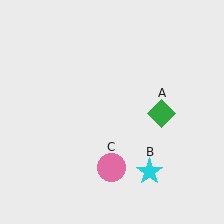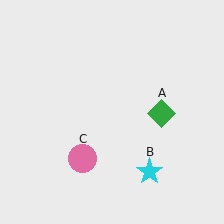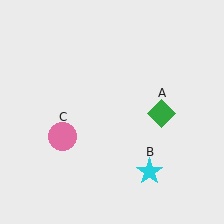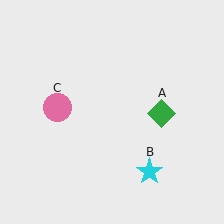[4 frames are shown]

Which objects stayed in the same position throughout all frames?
Green diamond (object A) and cyan star (object B) remained stationary.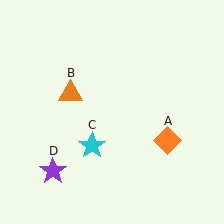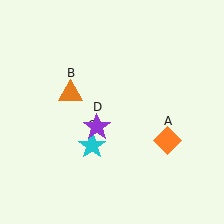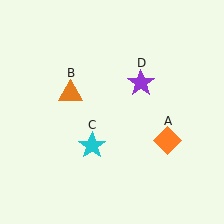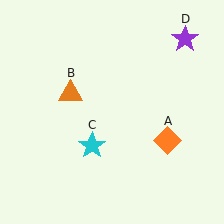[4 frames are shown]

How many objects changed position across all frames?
1 object changed position: purple star (object D).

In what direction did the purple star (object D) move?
The purple star (object D) moved up and to the right.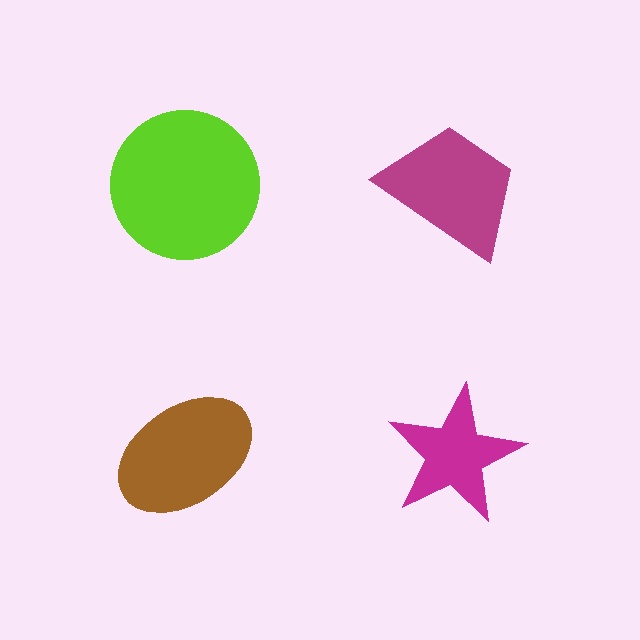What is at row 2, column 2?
A magenta star.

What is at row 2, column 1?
A brown ellipse.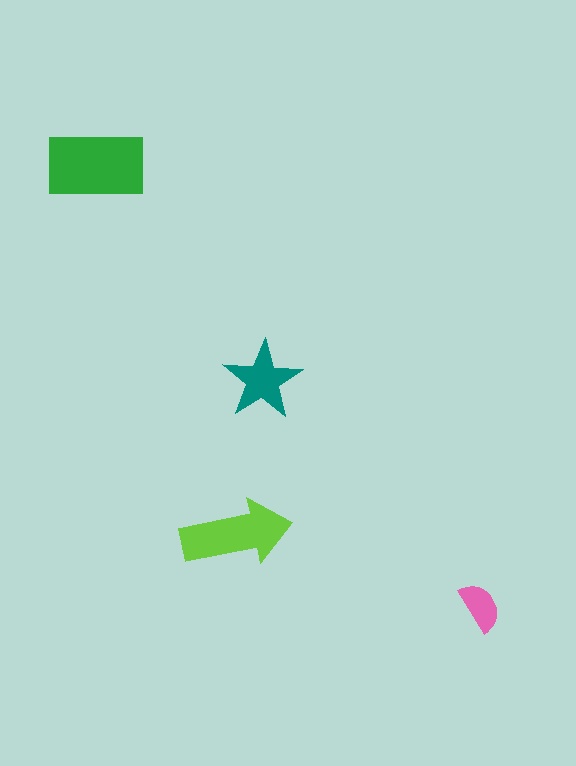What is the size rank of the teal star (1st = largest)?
3rd.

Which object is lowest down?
The pink semicircle is bottommost.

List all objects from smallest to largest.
The pink semicircle, the teal star, the lime arrow, the green rectangle.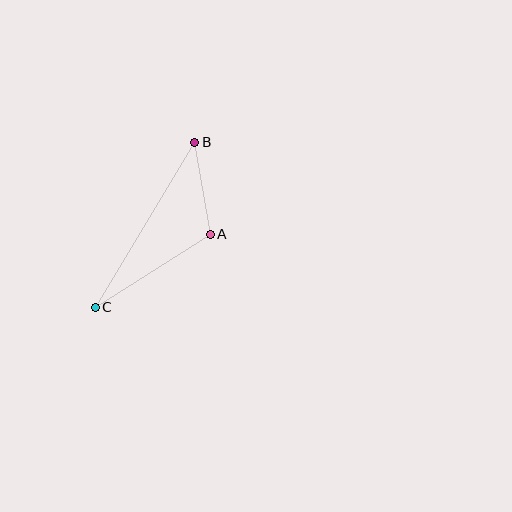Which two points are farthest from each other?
Points B and C are farthest from each other.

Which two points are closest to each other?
Points A and B are closest to each other.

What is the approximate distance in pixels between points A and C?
The distance between A and C is approximately 136 pixels.